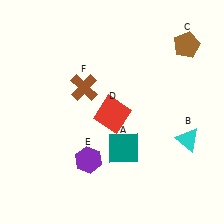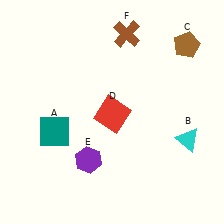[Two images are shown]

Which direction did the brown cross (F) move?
The brown cross (F) moved up.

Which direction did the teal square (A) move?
The teal square (A) moved left.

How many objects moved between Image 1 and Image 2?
2 objects moved between the two images.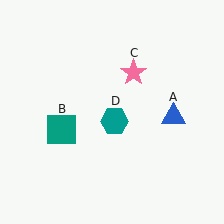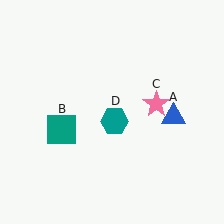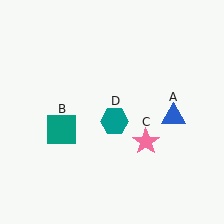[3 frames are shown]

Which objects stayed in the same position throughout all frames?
Blue triangle (object A) and teal square (object B) and teal hexagon (object D) remained stationary.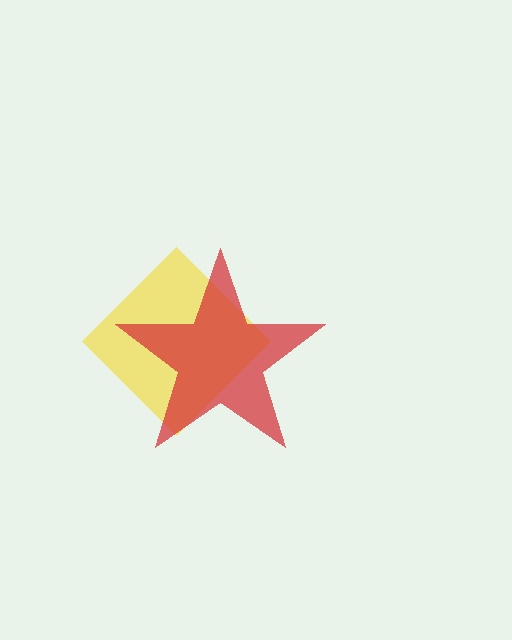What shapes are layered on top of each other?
The layered shapes are: a yellow diamond, a red star.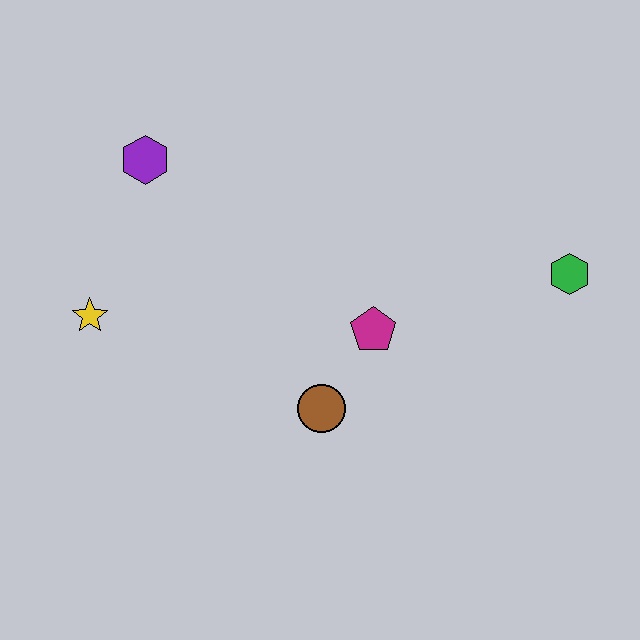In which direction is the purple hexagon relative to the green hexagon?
The purple hexagon is to the left of the green hexagon.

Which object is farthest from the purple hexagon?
The green hexagon is farthest from the purple hexagon.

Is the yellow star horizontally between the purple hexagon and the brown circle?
No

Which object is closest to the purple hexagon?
The yellow star is closest to the purple hexagon.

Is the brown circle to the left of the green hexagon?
Yes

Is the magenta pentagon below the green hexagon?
Yes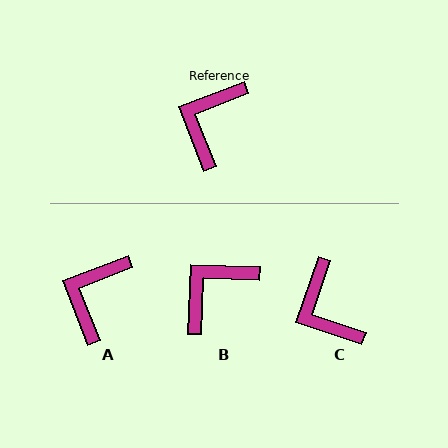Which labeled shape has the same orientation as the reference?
A.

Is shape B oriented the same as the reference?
No, it is off by about 23 degrees.